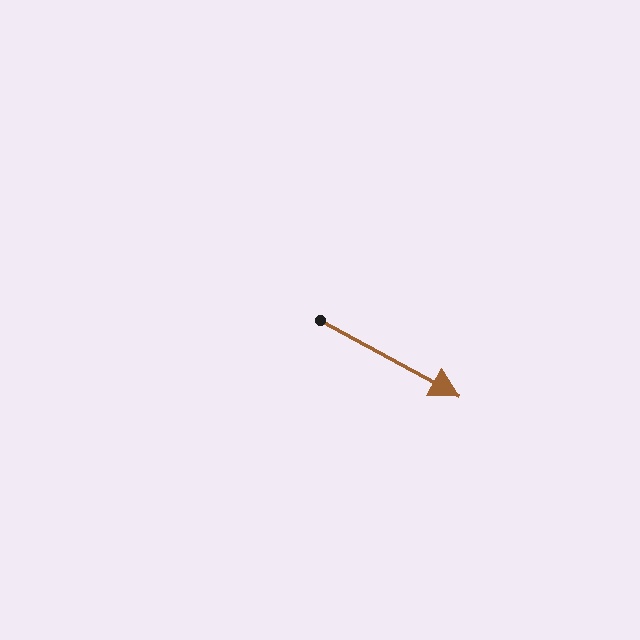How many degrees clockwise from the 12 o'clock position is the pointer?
Approximately 119 degrees.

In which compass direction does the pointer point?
Southeast.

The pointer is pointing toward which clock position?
Roughly 4 o'clock.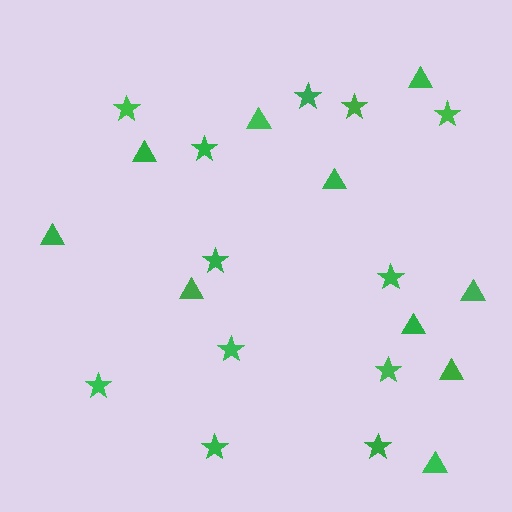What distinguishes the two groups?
There are 2 groups: one group of triangles (10) and one group of stars (12).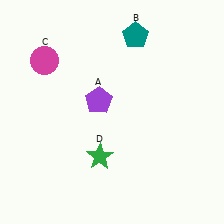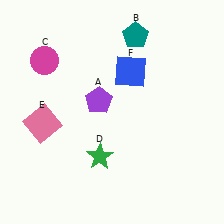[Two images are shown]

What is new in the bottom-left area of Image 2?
A pink square (E) was added in the bottom-left area of Image 2.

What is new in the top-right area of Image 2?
A blue square (F) was added in the top-right area of Image 2.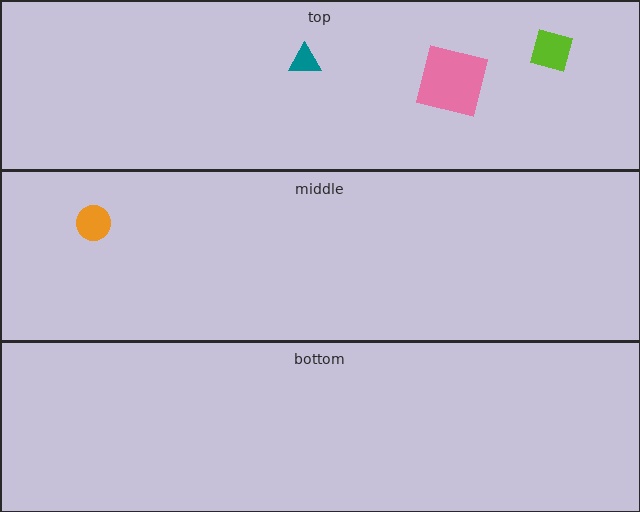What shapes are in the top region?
The pink square, the lime diamond, the teal triangle.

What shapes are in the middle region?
The orange circle.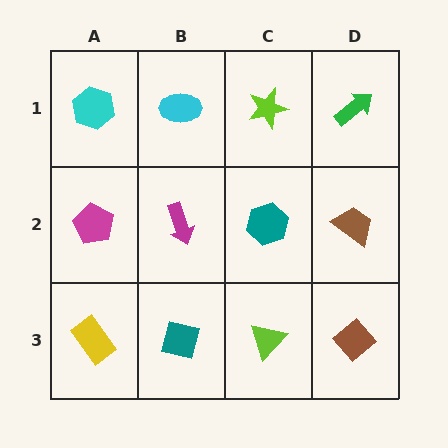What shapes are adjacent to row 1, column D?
A brown trapezoid (row 2, column D), a lime star (row 1, column C).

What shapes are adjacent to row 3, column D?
A brown trapezoid (row 2, column D), a lime triangle (row 3, column C).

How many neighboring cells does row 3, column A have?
2.